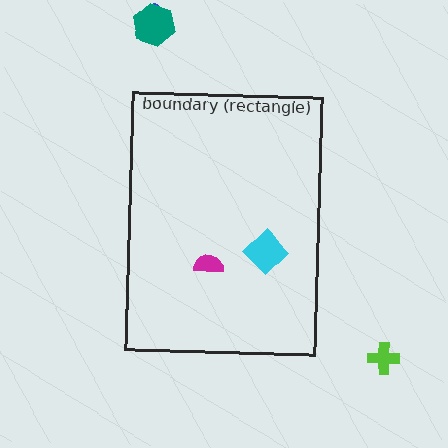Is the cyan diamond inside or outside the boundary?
Inside.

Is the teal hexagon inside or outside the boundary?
Outside.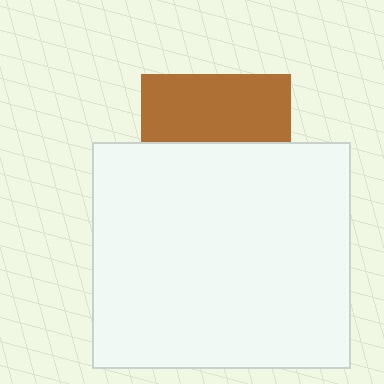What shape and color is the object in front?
The object in front is a white rectangle.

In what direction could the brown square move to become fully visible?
The brown square could move up. That would shift it out from behind the white rectangle entirely.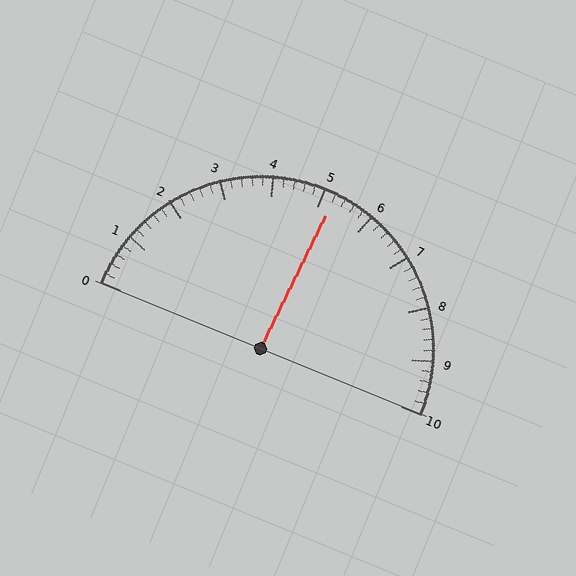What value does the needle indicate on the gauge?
The needle indicates approximately 5.2.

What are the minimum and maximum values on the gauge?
The gauge ranges from 0 to 10.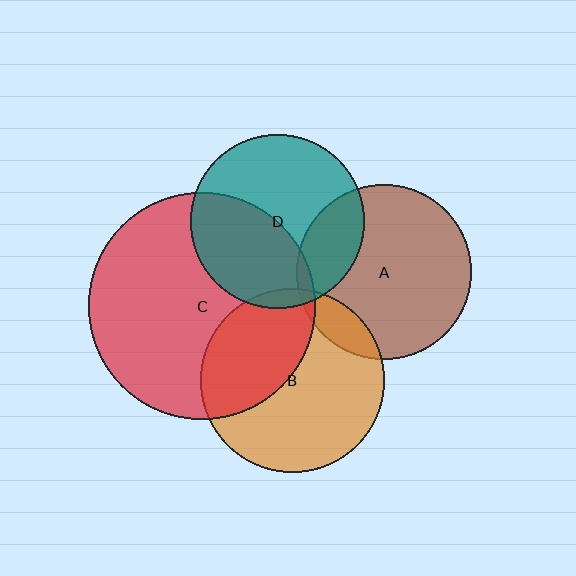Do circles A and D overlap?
Yes.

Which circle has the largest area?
Circle C (red).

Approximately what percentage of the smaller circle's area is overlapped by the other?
Approximately 20%.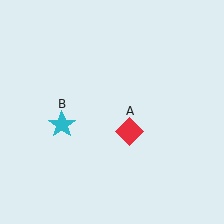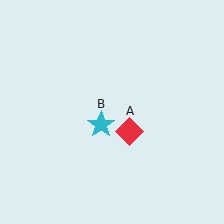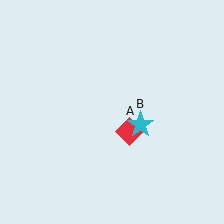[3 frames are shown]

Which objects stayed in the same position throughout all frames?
Red diamond (object A) remained stationary.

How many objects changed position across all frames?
1 object changed position: cyan star (object B).